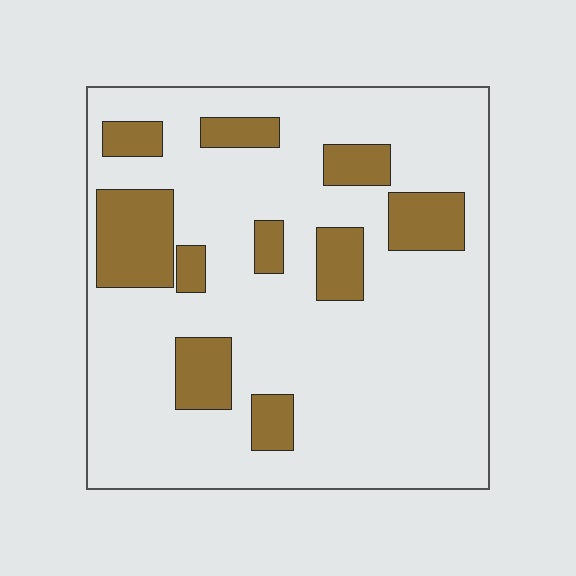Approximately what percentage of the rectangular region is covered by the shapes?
Approximately 20%.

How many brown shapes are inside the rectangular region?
10.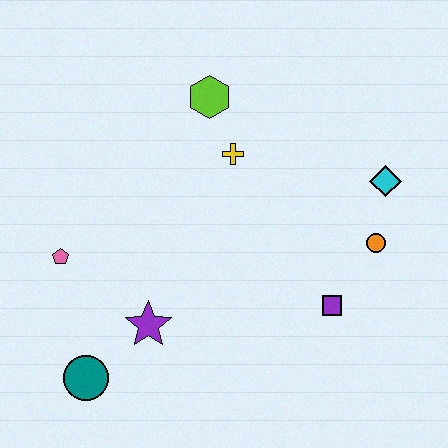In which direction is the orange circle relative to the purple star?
The orange circle is to the right of the purple star.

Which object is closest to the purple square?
The orange circle is closest to the purple square.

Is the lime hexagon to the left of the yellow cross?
Yes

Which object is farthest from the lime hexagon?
The teal circle is farthest from the lime hexagon.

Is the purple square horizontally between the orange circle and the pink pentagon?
Yes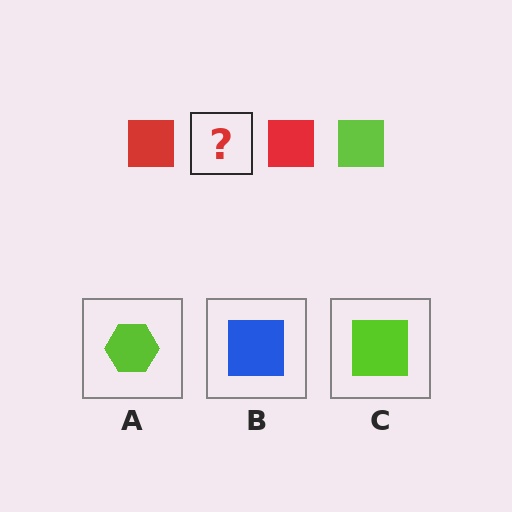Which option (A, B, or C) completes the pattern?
C.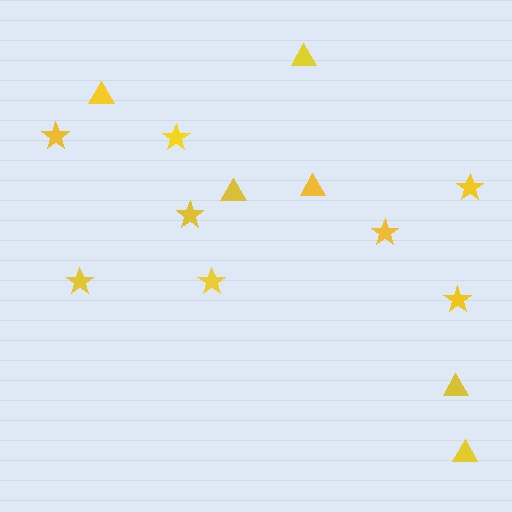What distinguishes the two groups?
There are 2 groups: one group of stars (8) and one group of triangles (6).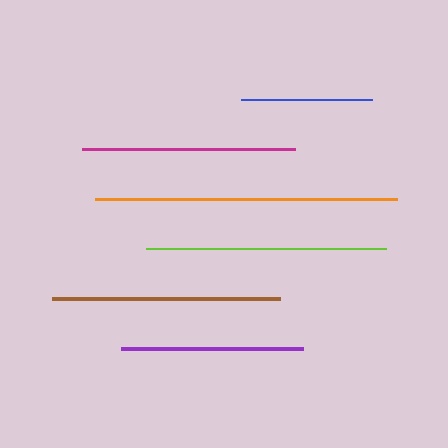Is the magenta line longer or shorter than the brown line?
The brown line is longer than the magenta line.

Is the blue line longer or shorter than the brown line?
The brown line is longer than the blue line.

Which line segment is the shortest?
The blue line is the shortest at approximately 131 pixels.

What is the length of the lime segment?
The lime segment is approximately 240 pixels long.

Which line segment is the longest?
The orange line is the longest at approximately 301 pixels.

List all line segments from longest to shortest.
From longest to shortest: orange, lime, brown, magenta, purple, blue.